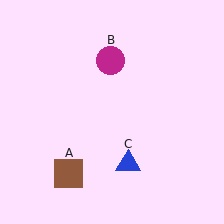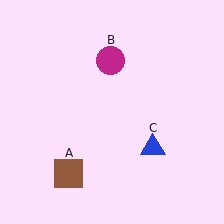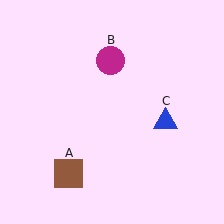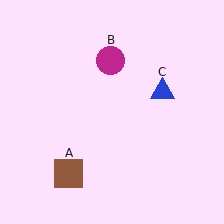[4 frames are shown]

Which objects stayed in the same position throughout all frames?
Brown square (object A) and magenta circle (object B) remained stationary.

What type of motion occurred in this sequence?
The blue triangle (object C) rotated counterclockwise around the center of the scene.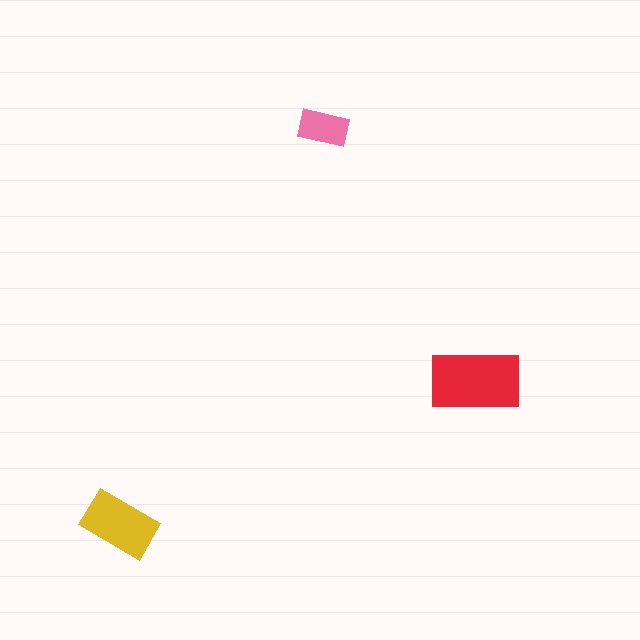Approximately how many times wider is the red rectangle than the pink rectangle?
About 2 times wider.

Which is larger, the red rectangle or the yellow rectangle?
The red one.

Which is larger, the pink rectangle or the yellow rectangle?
The yellow one.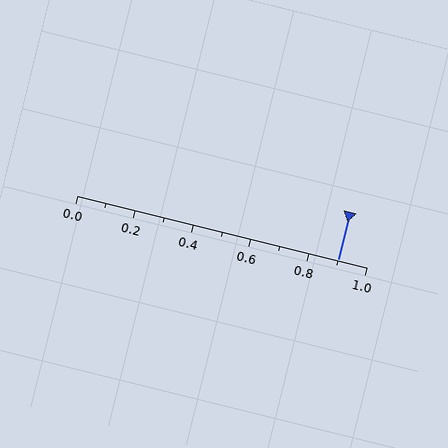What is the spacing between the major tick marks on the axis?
The major ticks are spaced 0.2 apart.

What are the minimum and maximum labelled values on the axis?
The axis runs from 0.0 to 1.0.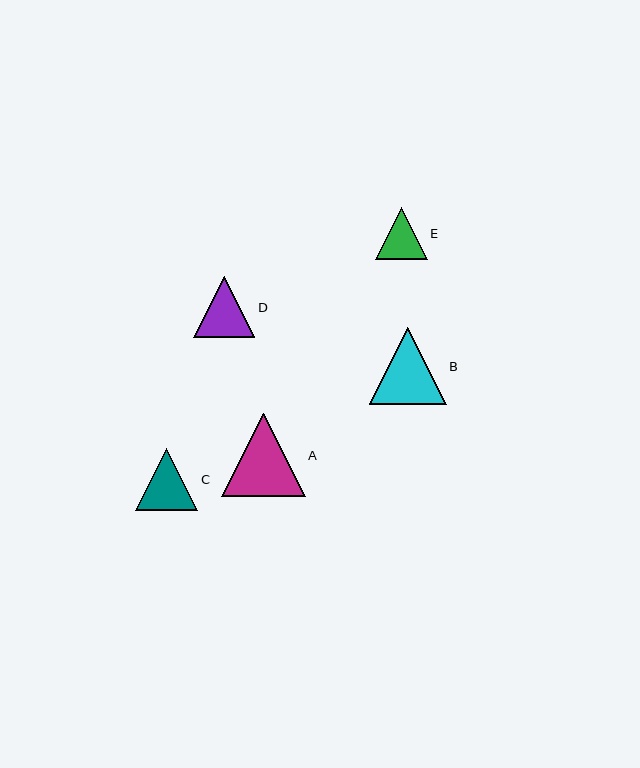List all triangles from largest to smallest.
From largest to smallest: A, B, C, D, E.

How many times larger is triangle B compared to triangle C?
Triangle B is approximately 1.2 times the size of triangle C.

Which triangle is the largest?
Triangle A is the largest with a size of approximately 83 pixels.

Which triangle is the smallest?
Triangle E is the smallest with a size of approximately 52 pixels.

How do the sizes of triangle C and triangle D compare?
Triangle C and triangle D are approximately the same size.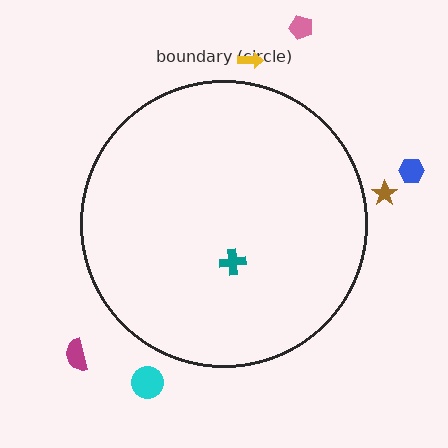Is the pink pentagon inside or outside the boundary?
Outside.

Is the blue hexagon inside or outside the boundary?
Outside.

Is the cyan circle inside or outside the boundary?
Outside.